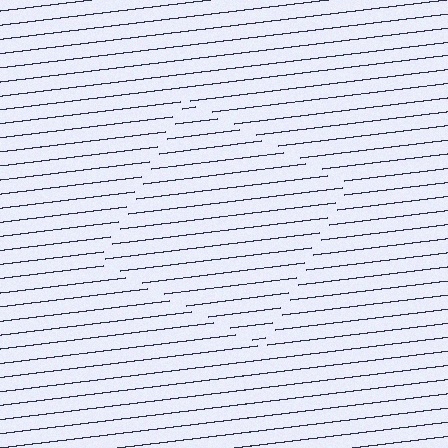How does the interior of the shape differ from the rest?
The interior of the shape contains the same grating, shifted by half a period — the contour is defined by the phase discontinuity where line-ends from the inner and outer gratings abut.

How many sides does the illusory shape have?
4 sides — the line-ends trace a square.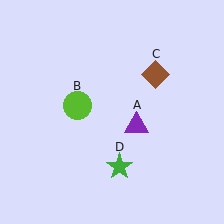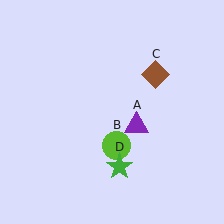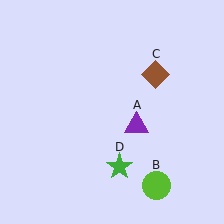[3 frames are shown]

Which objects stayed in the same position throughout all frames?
Purple triangle (object A) and brown diamond (object C) and green star (object D) remained stationary.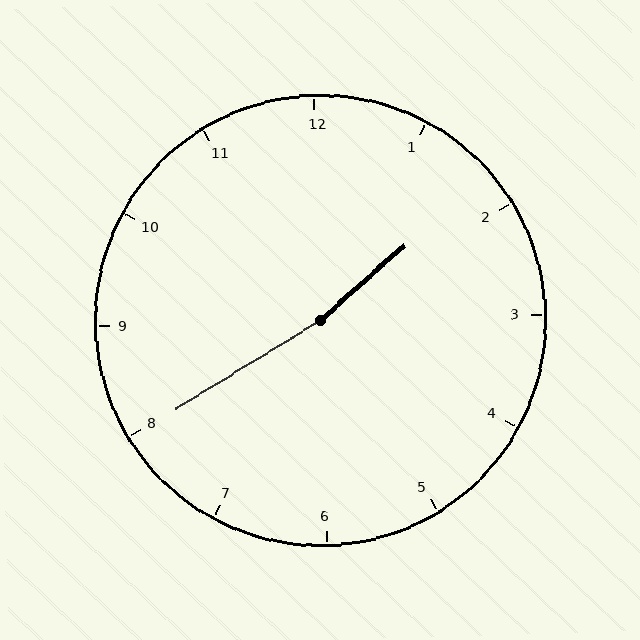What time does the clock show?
1:40.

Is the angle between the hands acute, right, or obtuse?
It is obtuse.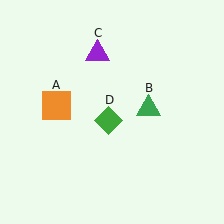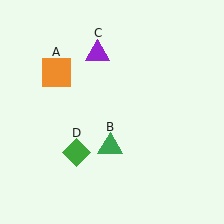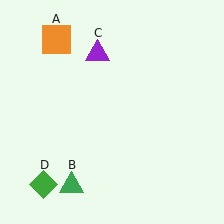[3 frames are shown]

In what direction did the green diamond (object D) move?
The green diamond (object D) moved down and to the left.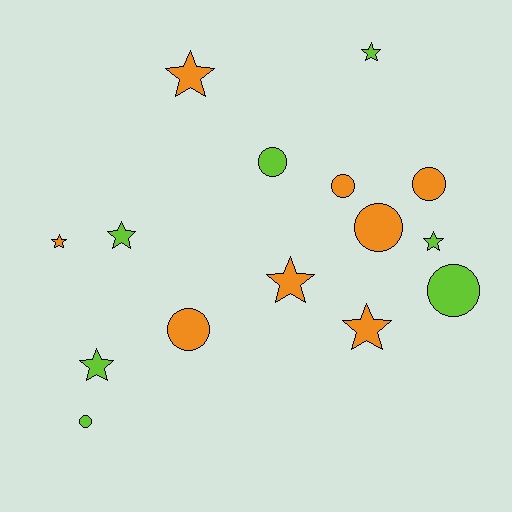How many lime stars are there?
There are 4 lime stars.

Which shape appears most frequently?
Star, with 8 objects.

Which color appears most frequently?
Orange, with 8 objects.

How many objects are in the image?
There are 15 objects.